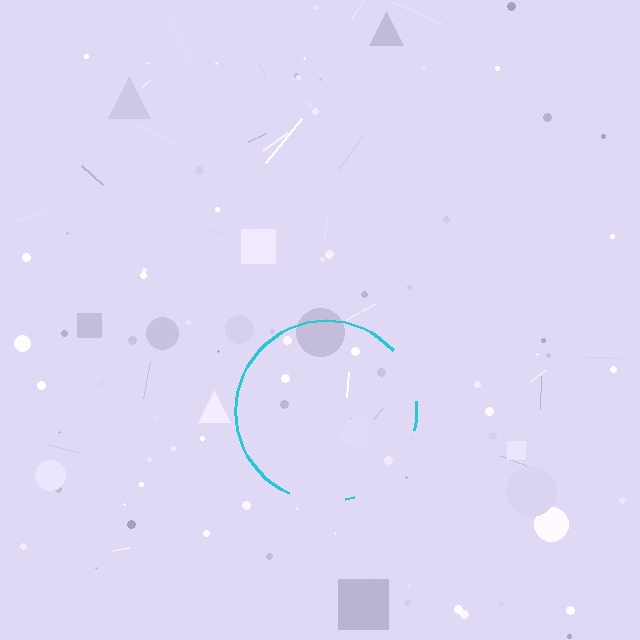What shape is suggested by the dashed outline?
The dashed outline suggests a circle.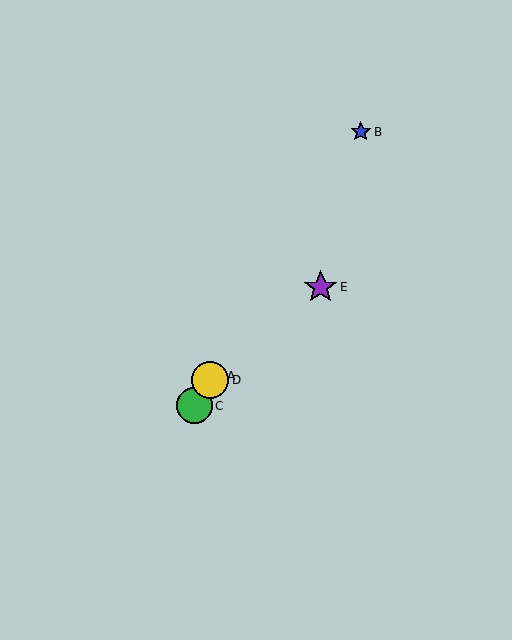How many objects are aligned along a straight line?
4 objects (A, B, C, D) are aligned along a straight line.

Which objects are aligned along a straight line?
Objects A, B, C, D are aligned along a straight line.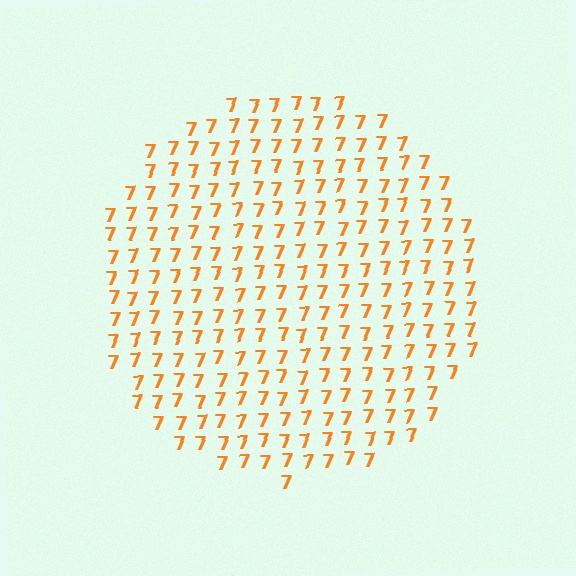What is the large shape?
The large shape is a circle.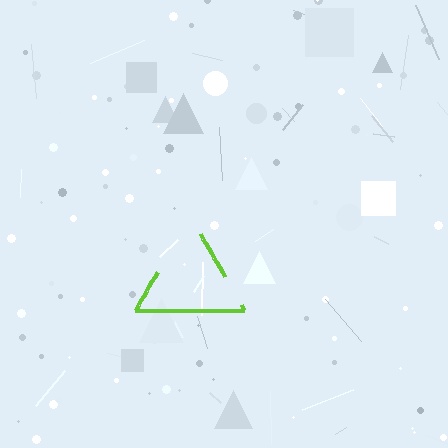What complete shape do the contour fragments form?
The contour fragments form a triangle.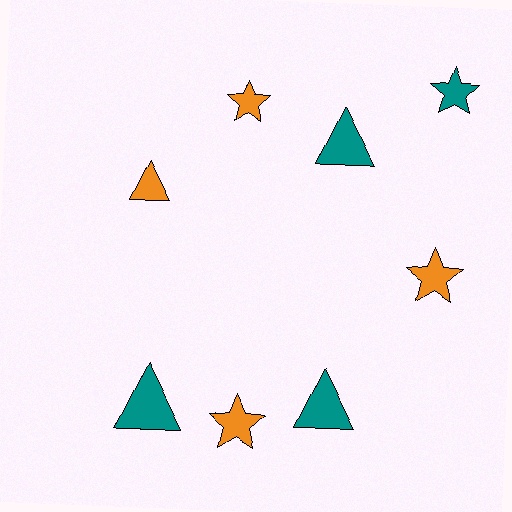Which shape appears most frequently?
Triangle, with 4 objects.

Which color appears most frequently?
Orange, with 4 objects.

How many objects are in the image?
There are 8 objects.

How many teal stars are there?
There is 1 teal star.